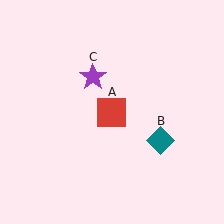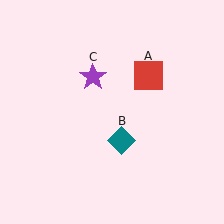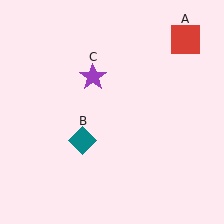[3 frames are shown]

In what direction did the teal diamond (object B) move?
The teal diamond (object B) moved left.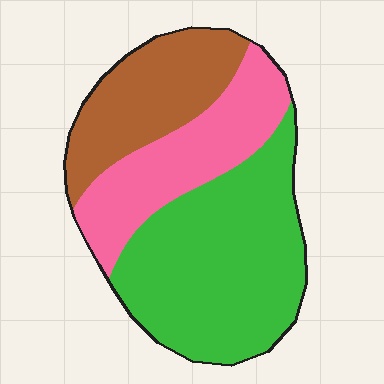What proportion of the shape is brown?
Brown covers roughly 25% of the shape.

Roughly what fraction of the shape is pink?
Pink takes up about one quarter (1/4) of the shape.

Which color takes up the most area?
Green, at roughly 50%.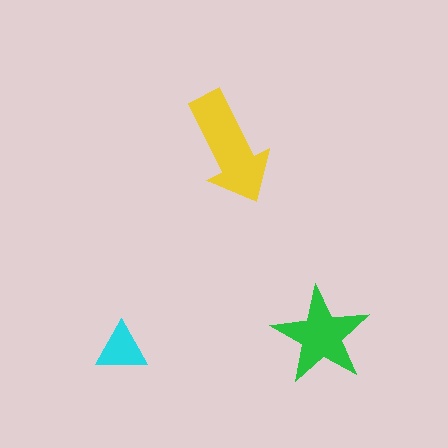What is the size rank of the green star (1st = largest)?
2nd.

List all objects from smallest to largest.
The cyan triangle, the green star, the yellow arrow.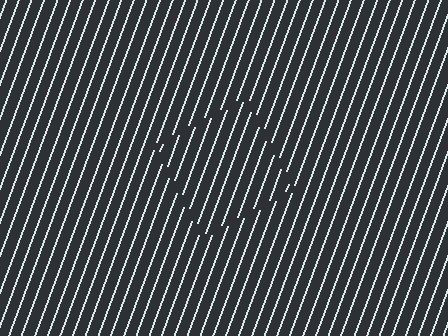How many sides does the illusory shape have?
4 sides — the line-ends trace a square.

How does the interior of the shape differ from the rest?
The interior of the shape contains the same grating, shifted by half a period — the contour is defined by the phase discontinuity where line-ends from the inner and outer gratings abut.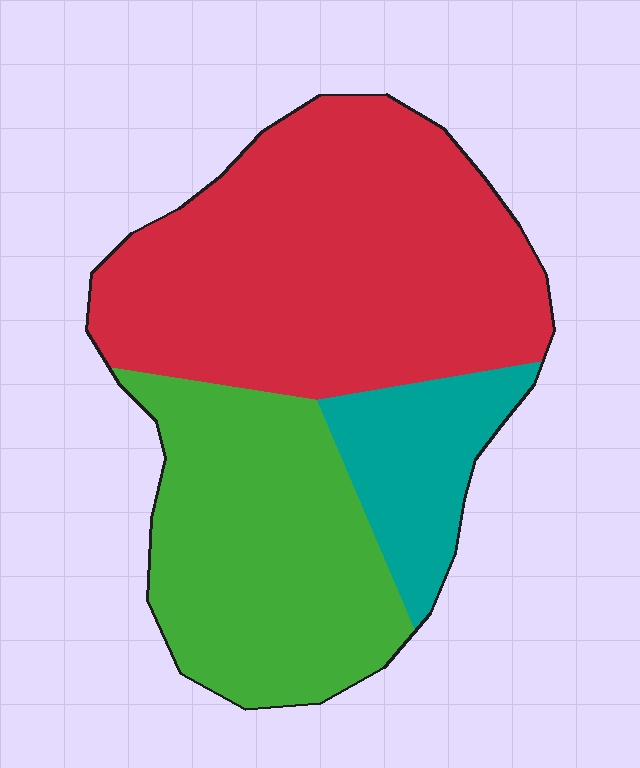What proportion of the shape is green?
Green covers around 35% of the shape.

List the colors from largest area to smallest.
From largest to smallest: red, green, teal.